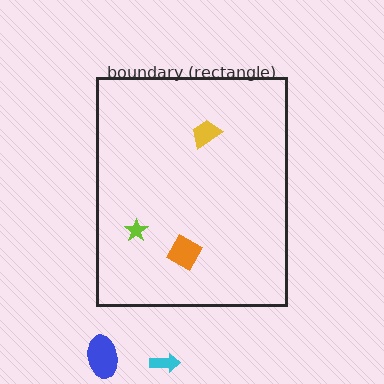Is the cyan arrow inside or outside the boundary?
Outside.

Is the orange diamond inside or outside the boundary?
Inside.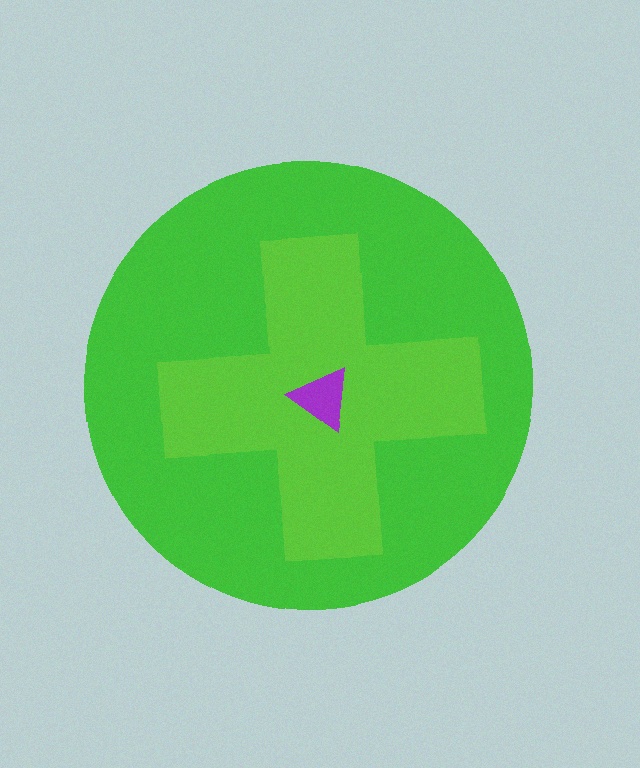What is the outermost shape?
The green circle.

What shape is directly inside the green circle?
The lime cross.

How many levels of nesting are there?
3.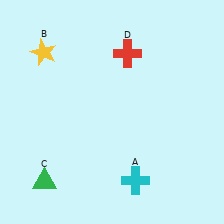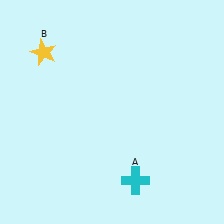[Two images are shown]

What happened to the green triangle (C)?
The green triangle (C) was removed in Image 2. It was in the bottom-left area of Image 1.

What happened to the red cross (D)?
The red cross (D) was removed in Image 2. It was in the top-right area of Image 1.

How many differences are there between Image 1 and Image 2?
There are 2 differences between the two images.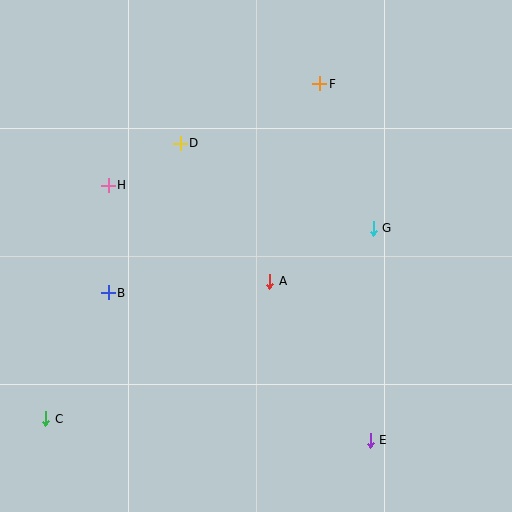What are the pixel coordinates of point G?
Point G is at (373, 228).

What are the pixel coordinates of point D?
Point D is at (180, 143).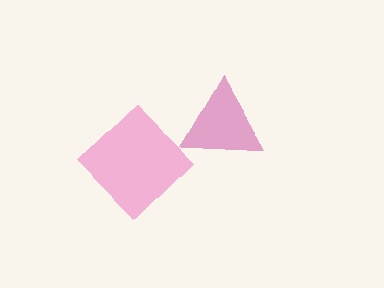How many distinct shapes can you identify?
There are 2 distinct shapes: a magenta triangle, a pink diamond.